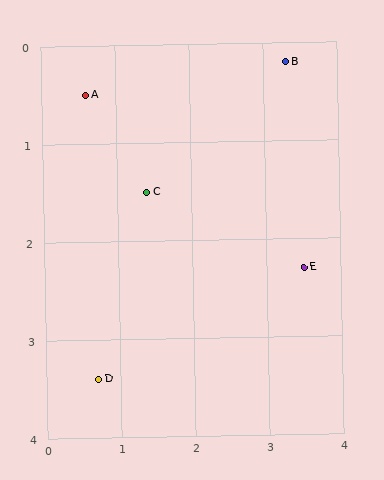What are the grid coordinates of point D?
Point D is at approximately (0.7, 3.4).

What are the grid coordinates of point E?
Point E is at approximately (3.5, 2.3).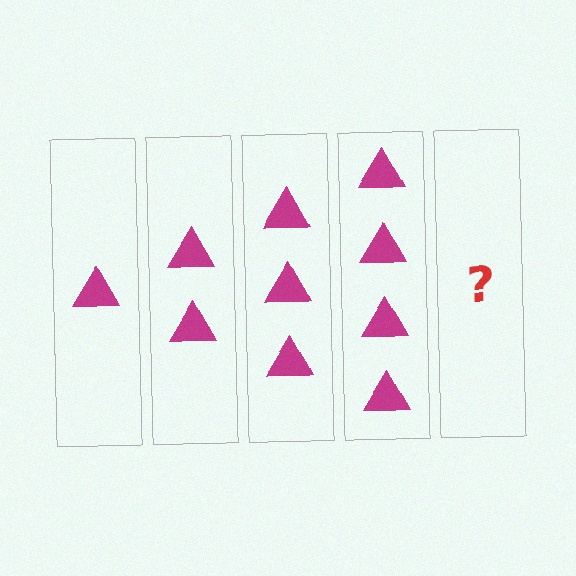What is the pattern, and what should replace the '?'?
The pattern is that each step adds one more triangle. The '?' should be 5 triangles.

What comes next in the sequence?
The next element should be 5 triangles.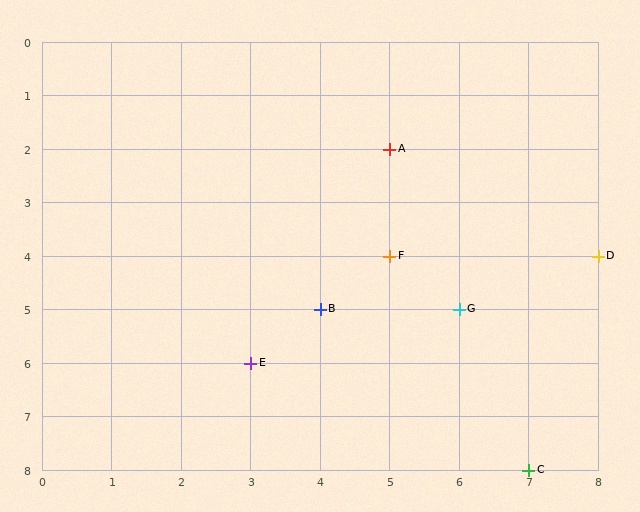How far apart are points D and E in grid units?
Points D and E are 5 columns and 2 rows apart (about 5.4 grid units diagonally).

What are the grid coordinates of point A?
Point A is at grid coordinates (5, 2).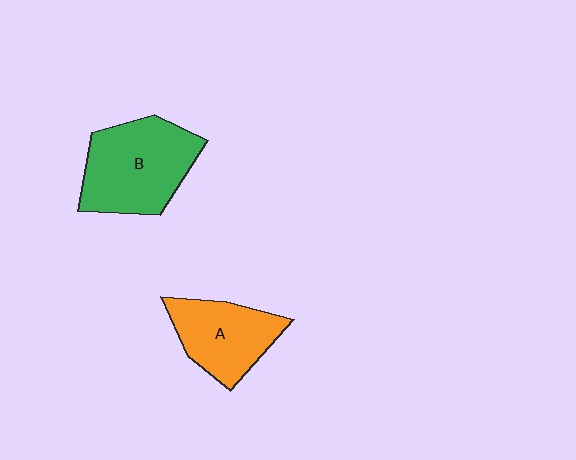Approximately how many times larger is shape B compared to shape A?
Approximately 1.4 times.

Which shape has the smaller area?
Shape A (orange).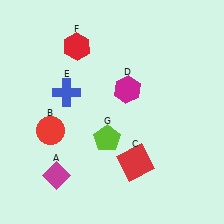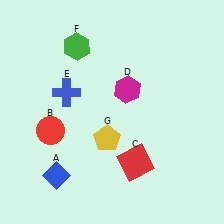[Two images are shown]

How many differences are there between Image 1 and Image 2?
There are 3 differences between the two images.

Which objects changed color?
A changed from magenta to blue. F changed from red to green. G changed from lime to yellow.